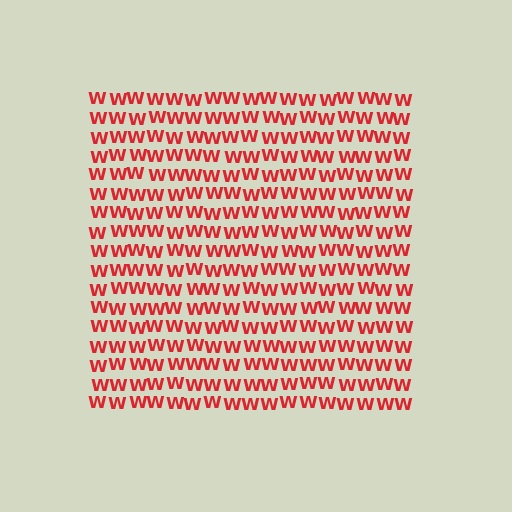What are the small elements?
The small elements are letter W's.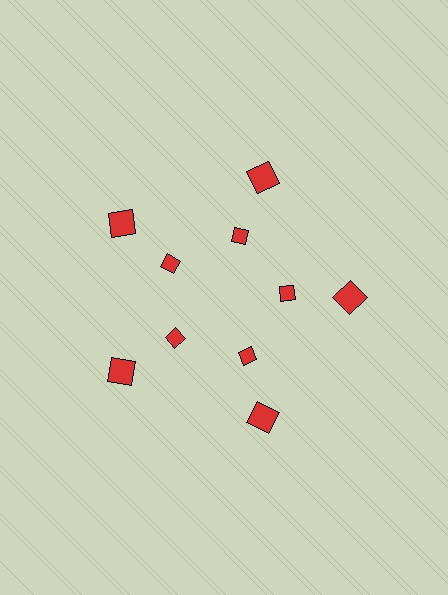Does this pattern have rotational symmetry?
Yes, this pattern has 5-fold rotational symmetry. It looks the same after rotating 72 degrees around the center.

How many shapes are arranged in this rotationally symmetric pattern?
There are 10 shapes, arranged in 5 groups of 2.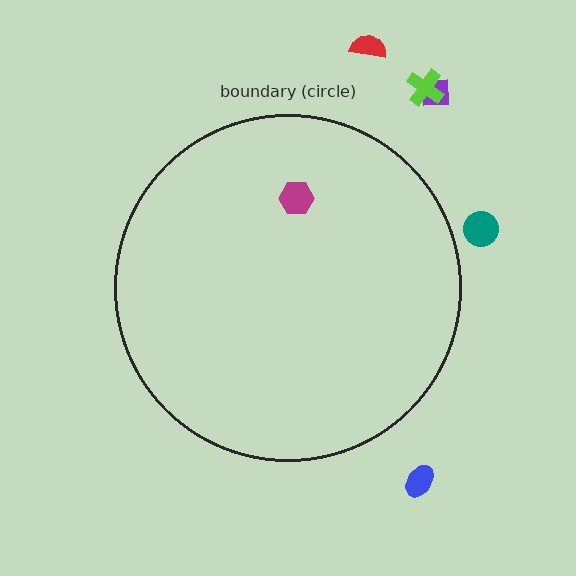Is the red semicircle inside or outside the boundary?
Outside.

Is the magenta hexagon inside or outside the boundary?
Inside.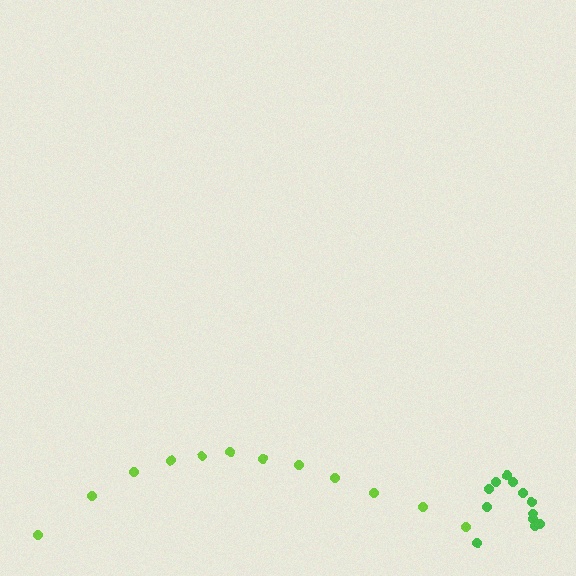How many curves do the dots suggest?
There are 2 distinct paths.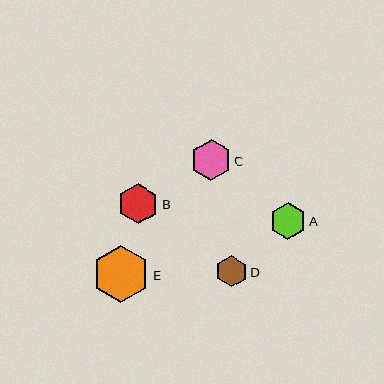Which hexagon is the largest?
Hexagon E is the largest with a size of approximately 57 pixels.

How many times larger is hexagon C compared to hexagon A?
Hexagon C is approximately 1.1 times the size of hexagon A.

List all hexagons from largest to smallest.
From largest to smallest: E, C, B, A, D.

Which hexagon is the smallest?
Hexagon D is the smallest with a size of approximately 32 pixels.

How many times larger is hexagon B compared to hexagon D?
Hexagon B is approximately 1.3 times the size of hexagon D.